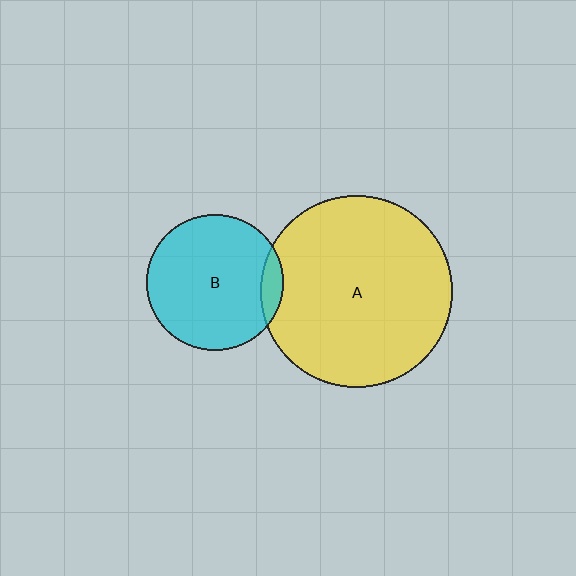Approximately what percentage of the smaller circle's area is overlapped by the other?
Approximately 10%.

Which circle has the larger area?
Circle A (yellow).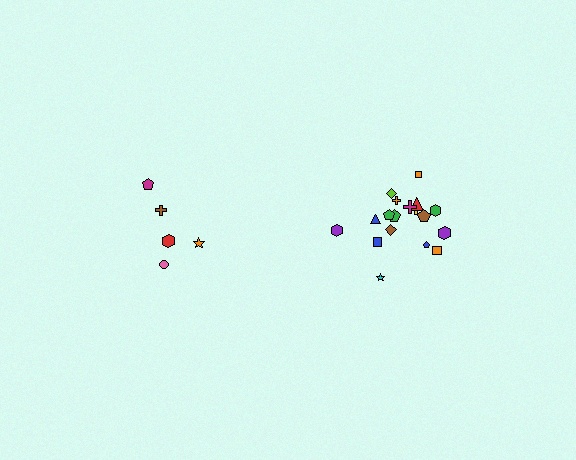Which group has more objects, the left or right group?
The right group.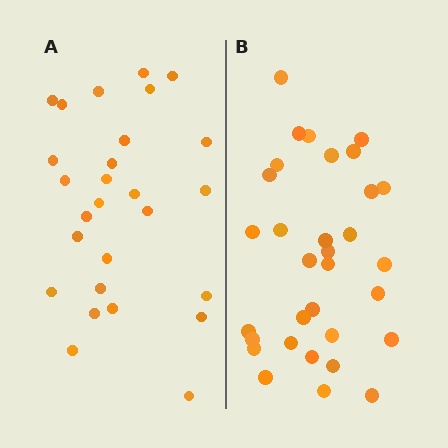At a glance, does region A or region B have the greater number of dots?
Region B (the right region) has more dots.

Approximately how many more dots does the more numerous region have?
Region B has about 5 more dots than region A.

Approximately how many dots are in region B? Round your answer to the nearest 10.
About 30 dots. (The exact count is 32, which rounds to 30.)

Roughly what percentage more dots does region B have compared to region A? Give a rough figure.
About 20% more.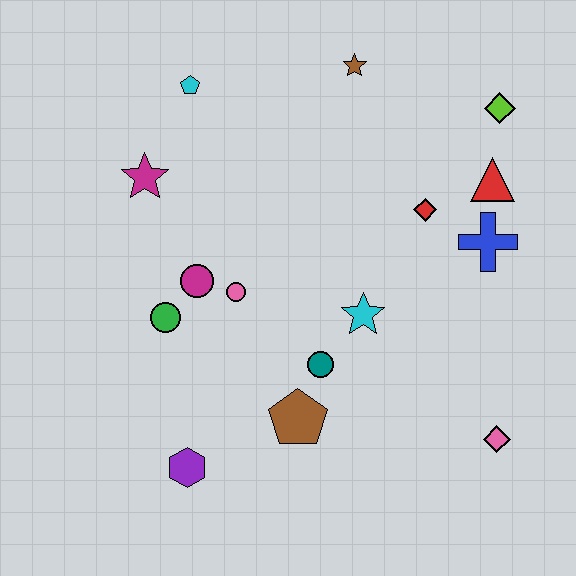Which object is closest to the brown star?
The lime diamond is closest to the brown star.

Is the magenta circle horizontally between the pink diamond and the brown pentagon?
No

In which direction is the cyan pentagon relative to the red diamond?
The cyan pentagon is to the left of the red diamond.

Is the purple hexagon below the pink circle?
Yes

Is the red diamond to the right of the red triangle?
No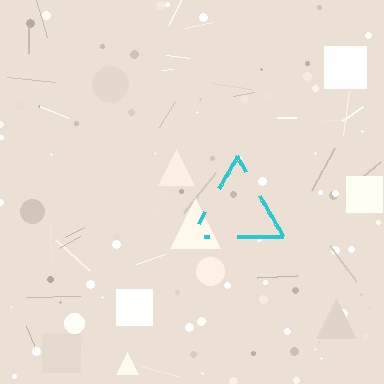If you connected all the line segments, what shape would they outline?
They would outline a triangle.